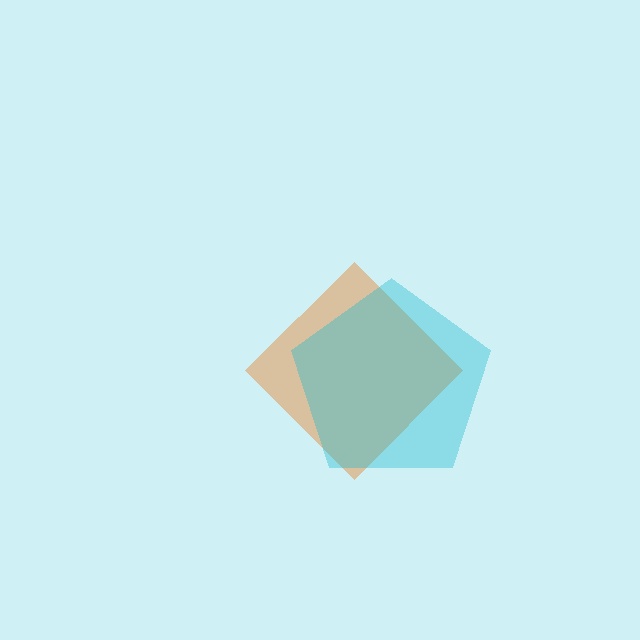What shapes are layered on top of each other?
The layered shapes are: an orange diamond, a cyan pentagon.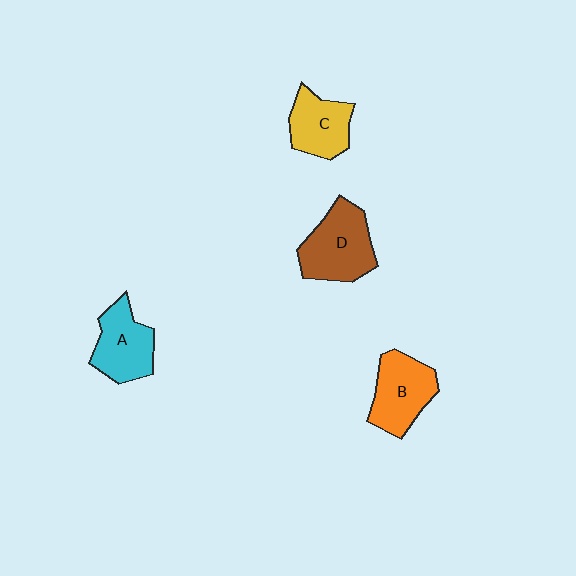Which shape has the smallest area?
Shape C (yellow).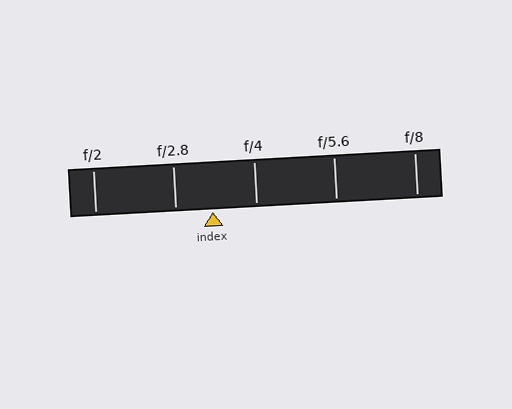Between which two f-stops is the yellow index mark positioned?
The index mark is between f/2.8 and f/4.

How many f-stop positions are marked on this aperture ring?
There are 5 f-stop positions marked.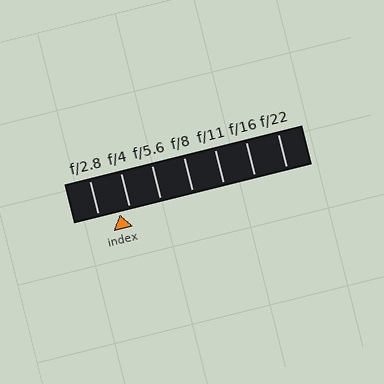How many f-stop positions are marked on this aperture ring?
There are 7 f-stop positions marked.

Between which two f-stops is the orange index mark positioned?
The index mark is between f/2.8 and f/4.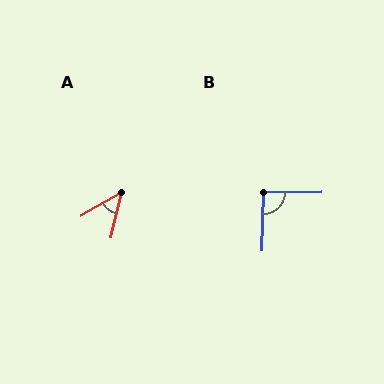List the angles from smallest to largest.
A (47°), B (92°).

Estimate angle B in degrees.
Approximately 92 degrees.